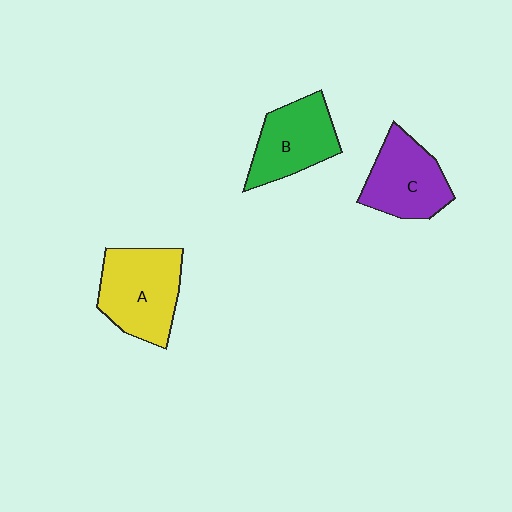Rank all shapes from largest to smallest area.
From largest to smallest: A (yellow), C (purple), B (green).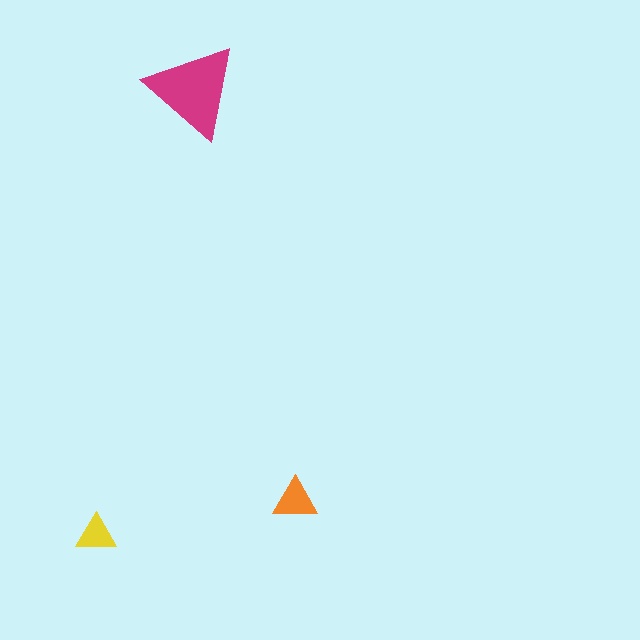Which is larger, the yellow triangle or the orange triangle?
The orange one.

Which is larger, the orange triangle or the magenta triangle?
The magenta one.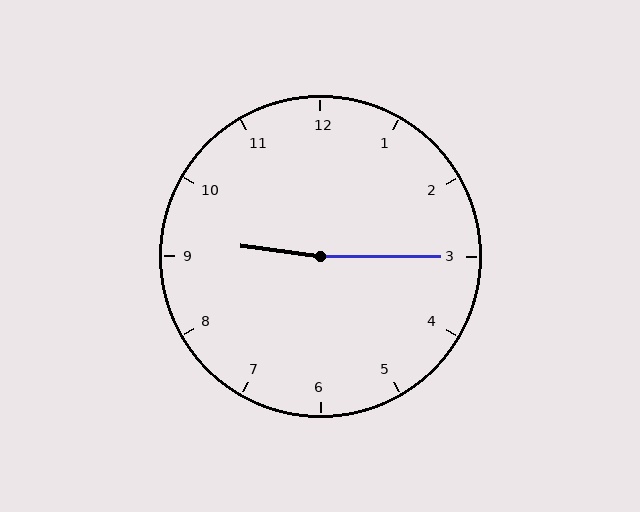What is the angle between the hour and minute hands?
Approximately 172 degrees.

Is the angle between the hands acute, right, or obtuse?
It is obtuse.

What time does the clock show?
9:15.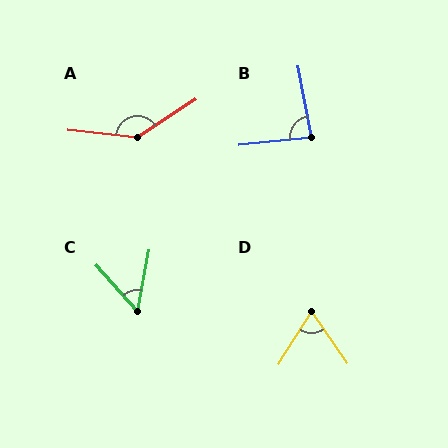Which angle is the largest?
A, at approximately 140 degrees.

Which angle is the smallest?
C, at approximately 53 degrees.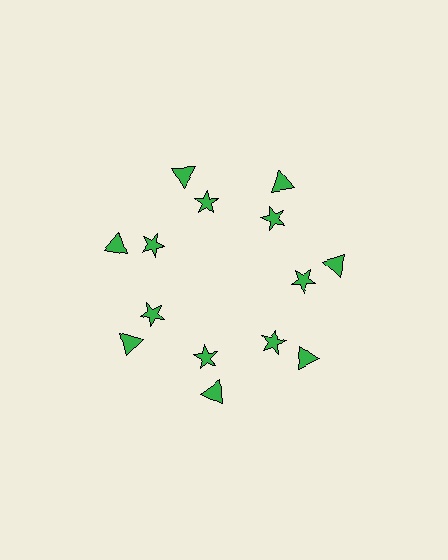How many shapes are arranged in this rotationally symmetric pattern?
There are 14 shapes, arranged in 7 groups of 2.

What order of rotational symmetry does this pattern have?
This pattern has 7-fold rotational symmetry.